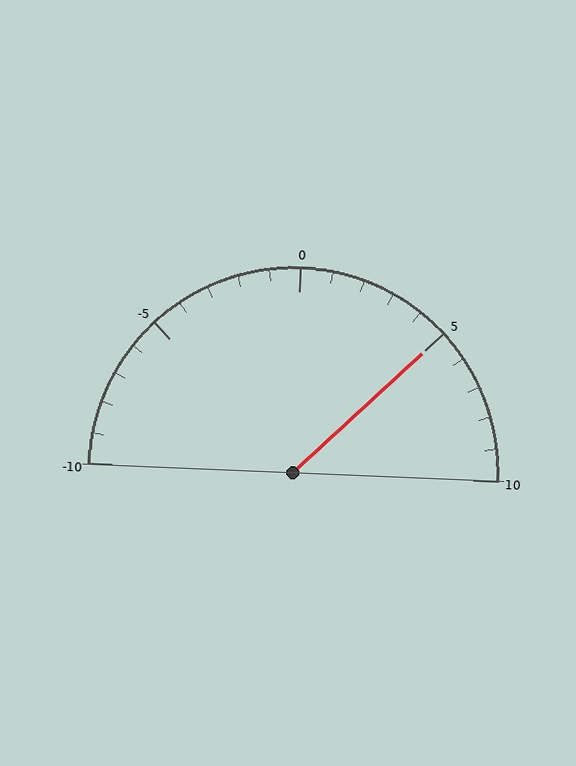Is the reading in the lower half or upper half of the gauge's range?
The reading is in the upper half of the range (-10 to 10).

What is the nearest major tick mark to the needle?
The nearest major tick mark is 5.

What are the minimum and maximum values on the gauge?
The gauge ranges from -10 to 10.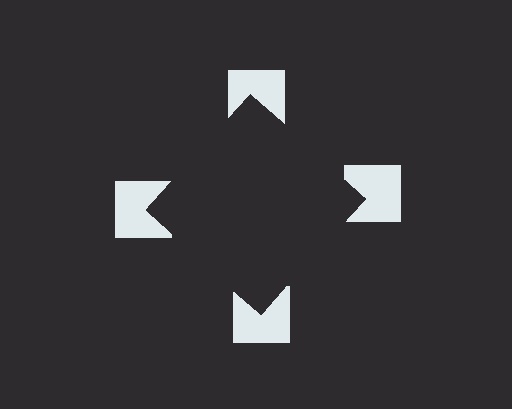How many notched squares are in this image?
There are 4 — one at each vertex of the illusory square.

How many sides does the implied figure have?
4 sides.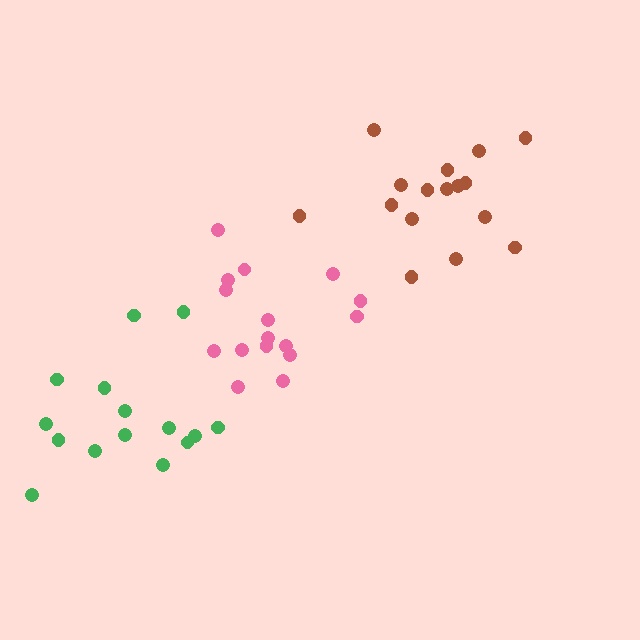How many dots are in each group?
Group 1: 16 dots, Group 2: 16 dots, Group 3: 15 dots (47 total).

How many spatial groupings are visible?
There are 3 spatial groupings.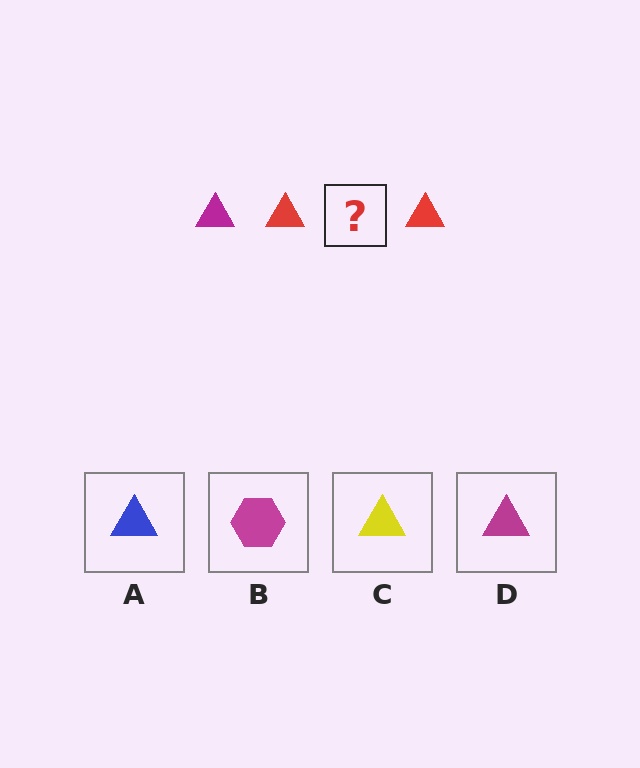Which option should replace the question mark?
Option D.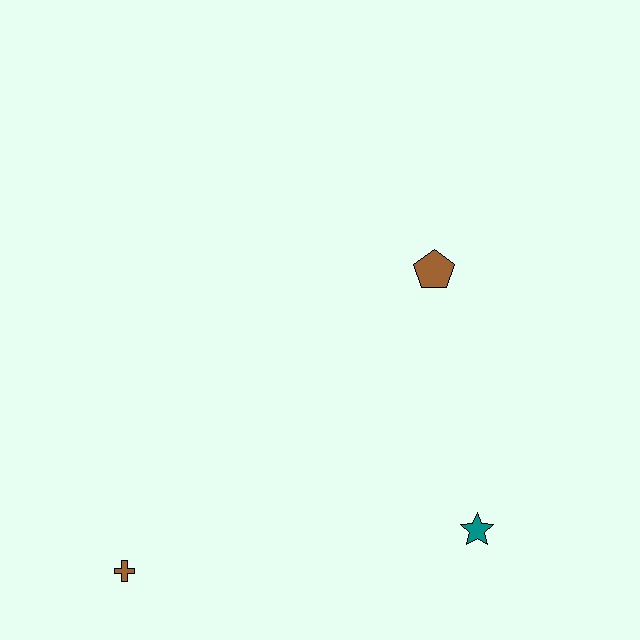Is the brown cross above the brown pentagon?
No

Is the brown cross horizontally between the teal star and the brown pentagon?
No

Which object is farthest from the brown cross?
The brown pentagon is farthest from the brown cross.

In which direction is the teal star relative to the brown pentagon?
The teal star is below the brown pentagon.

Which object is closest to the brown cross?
The teal star is closest to the brown cross.